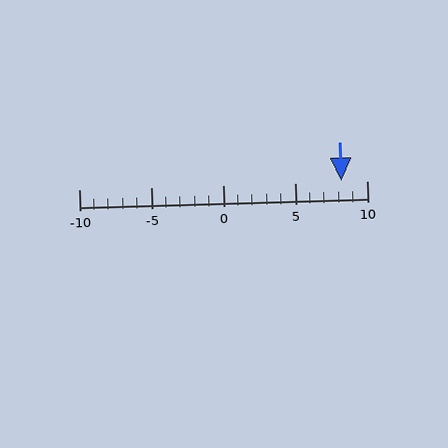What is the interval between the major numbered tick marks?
The major tick marks are spaced 5 units apart.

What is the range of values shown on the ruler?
The ruler shows values from -10 to 10.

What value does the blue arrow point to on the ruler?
The blue arrow points to approximately 8.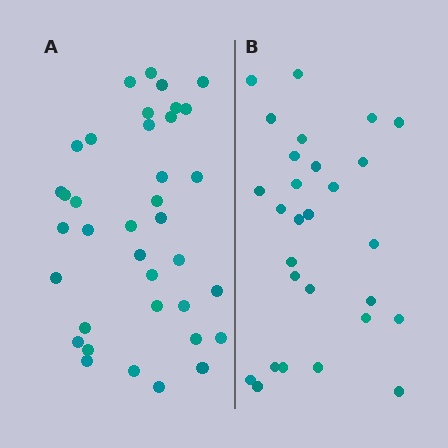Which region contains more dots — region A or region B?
Region A (the left region) has more dots.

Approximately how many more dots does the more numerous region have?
Region A has roughly 8 or so more dots than region B.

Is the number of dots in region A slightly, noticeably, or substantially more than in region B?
Region A has noticeably more, but not dramatically so. The ratio is roughly 1.3 to 1.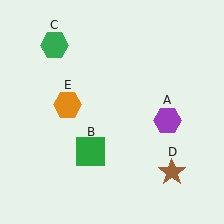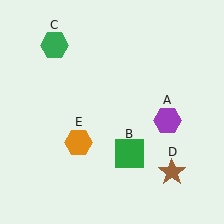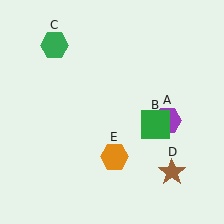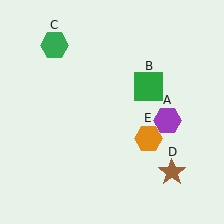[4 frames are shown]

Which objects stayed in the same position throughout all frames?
Purple hexagon (object A) and green hexagon (object C) and brown star (object D) remained stationary.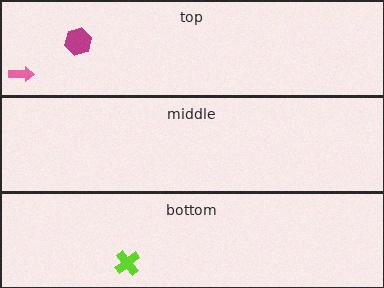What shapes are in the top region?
The magenta hexagon, the pink arrow.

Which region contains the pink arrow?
The top region.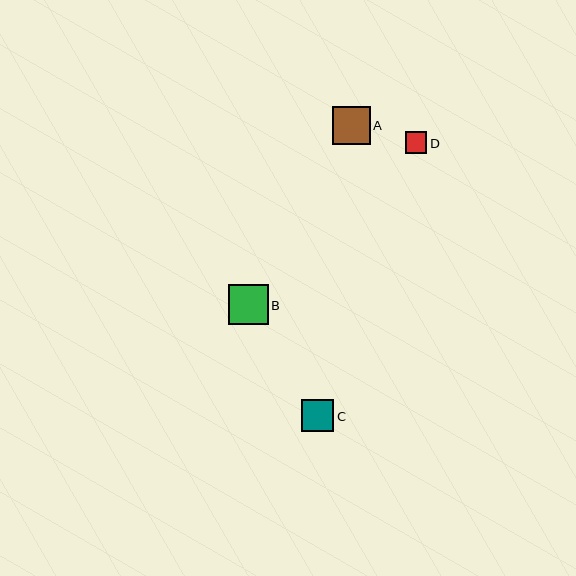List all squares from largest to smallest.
From largest to smallest: B, A, C, D.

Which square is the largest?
Square B is the largest with a size of approximately 40 pixels.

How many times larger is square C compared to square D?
Square C is approximately 1.5 times the size of square D.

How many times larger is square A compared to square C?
Square A is approximately 1.2 times the size of square C.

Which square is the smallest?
Square D is the smallest with a size of approximately 22 pixels.